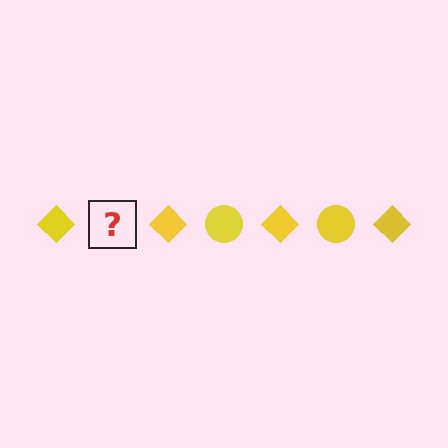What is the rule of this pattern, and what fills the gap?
The rule is that the pattern cycles through diamond, circle shapes in yellow. The gap should be filled with a yellow circle.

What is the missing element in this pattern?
The missing element is a yellow circle.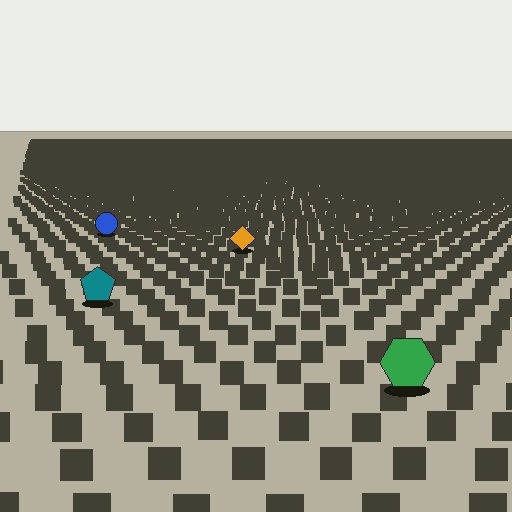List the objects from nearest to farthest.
From nearest to farthest: the green hexagon, the teal pentagon, the orange diamond, the blue circle.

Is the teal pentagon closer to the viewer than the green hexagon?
No. The green hexagon is closer — you can tell from the texture gradient: the ground texture is coarser near it.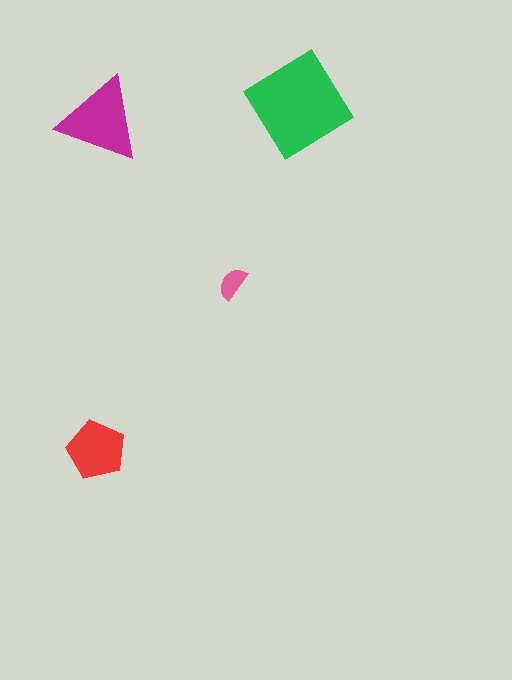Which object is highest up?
The green diamond is topmost.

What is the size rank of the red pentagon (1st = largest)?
3rd.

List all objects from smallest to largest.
The pink semicircle, the red pentagon, the magenta triangle, the green diamond.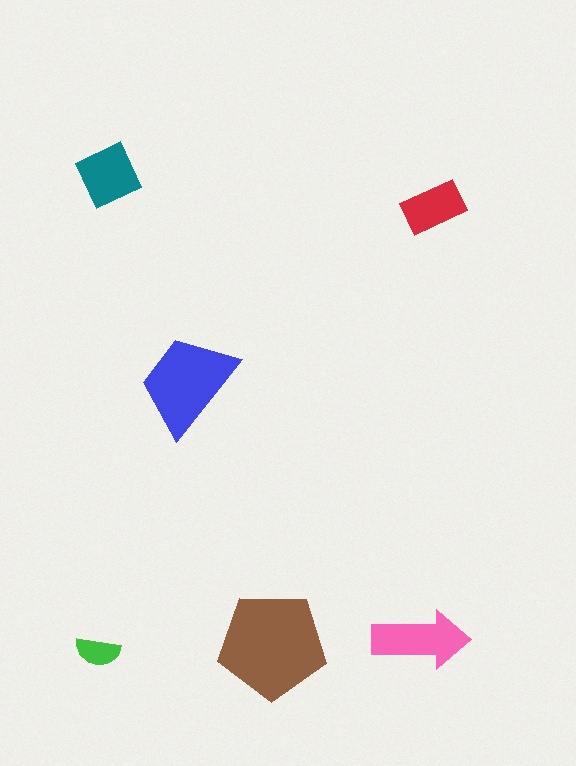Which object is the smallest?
The green semicircle.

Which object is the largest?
The brown pentagon.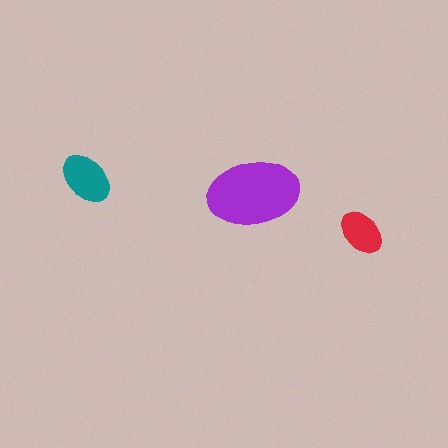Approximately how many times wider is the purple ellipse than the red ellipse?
About 2 times wider.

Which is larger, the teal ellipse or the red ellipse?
The teal one.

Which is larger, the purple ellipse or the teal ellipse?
The purple one.